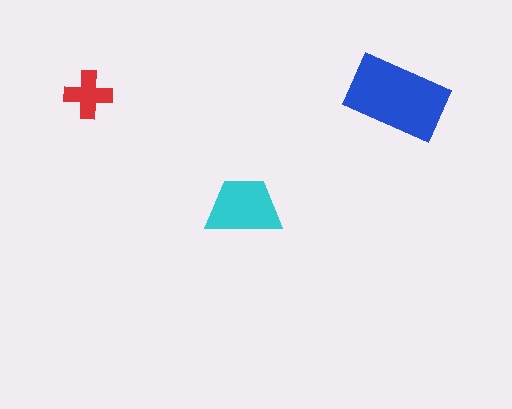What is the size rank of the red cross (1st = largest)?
3rd.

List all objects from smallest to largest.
The red cross, the cyan trapezoid, the blue rectangle.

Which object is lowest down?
The cyan trapezoid is bottommost.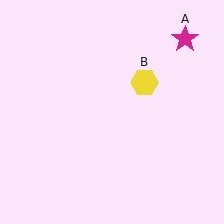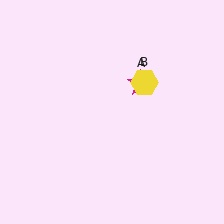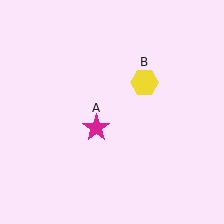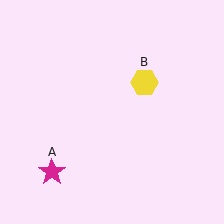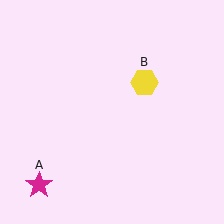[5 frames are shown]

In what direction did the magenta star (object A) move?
The magenta star (object A) moved down and to the left.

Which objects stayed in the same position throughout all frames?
Yellow hexagon (object B) remained stationary.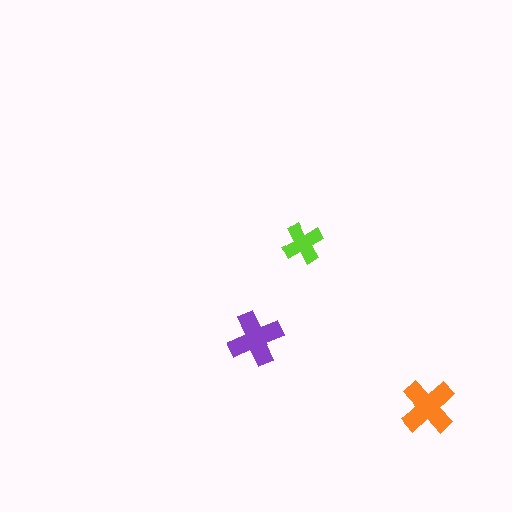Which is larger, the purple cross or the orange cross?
The orange one.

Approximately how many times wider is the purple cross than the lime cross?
About 1.5 times wider.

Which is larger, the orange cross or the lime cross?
The orange one.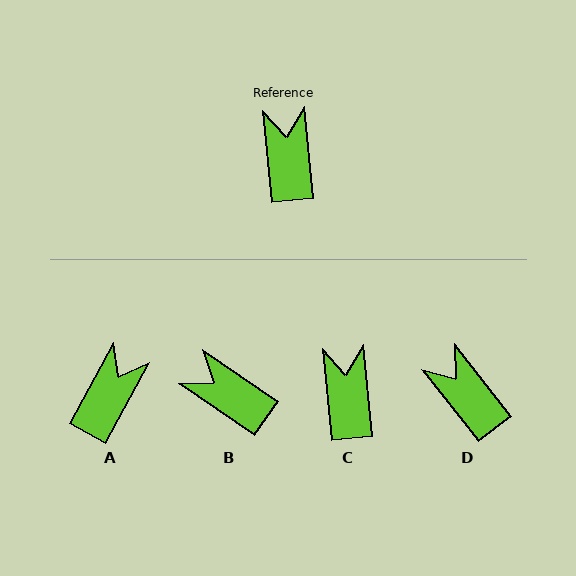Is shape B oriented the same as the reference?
No, it is off by about 50 degrees.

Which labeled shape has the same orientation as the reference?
C.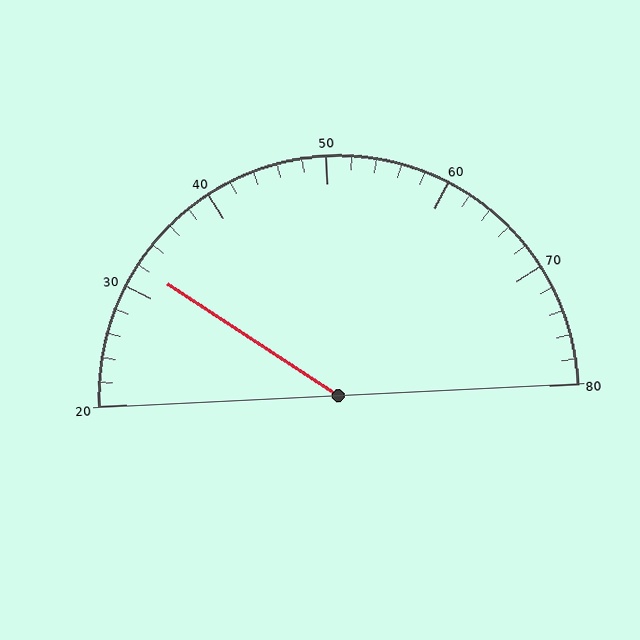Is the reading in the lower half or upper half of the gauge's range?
The reading is in the lower half of the range (20 to 80).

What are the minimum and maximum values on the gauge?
The gauge ranges from 20 to 80.